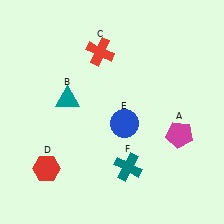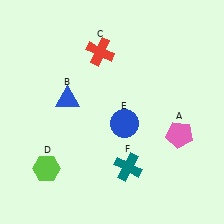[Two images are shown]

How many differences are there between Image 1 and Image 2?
There are 3 differences between the two images.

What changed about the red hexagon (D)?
In Image 1, D is red. In Image 2, it changed to lime.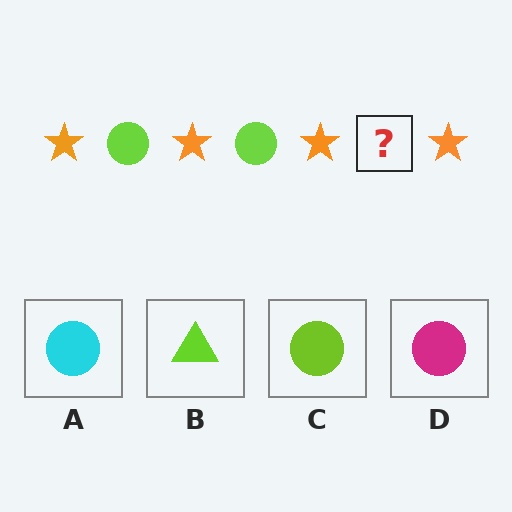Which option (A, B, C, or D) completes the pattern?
C.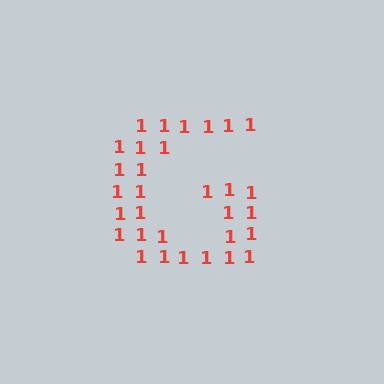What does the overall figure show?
The overall figure shows the letter G.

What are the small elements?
The small elements are digit 1's.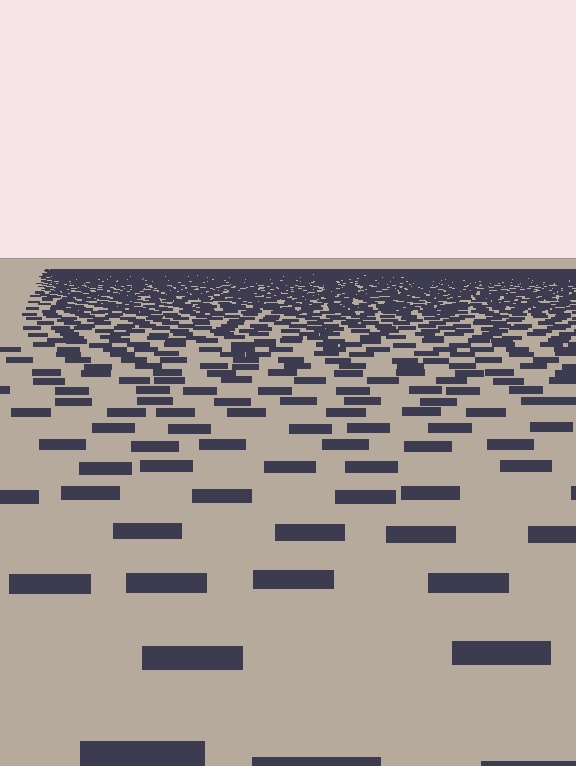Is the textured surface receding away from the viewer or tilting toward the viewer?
The surface is receding away from the viewer. Texture elements get smaller and denser toward the top.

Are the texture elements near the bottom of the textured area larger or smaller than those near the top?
Larger. Near the bottom, elements are closer to the viewer and appear at a bigger on-screen size.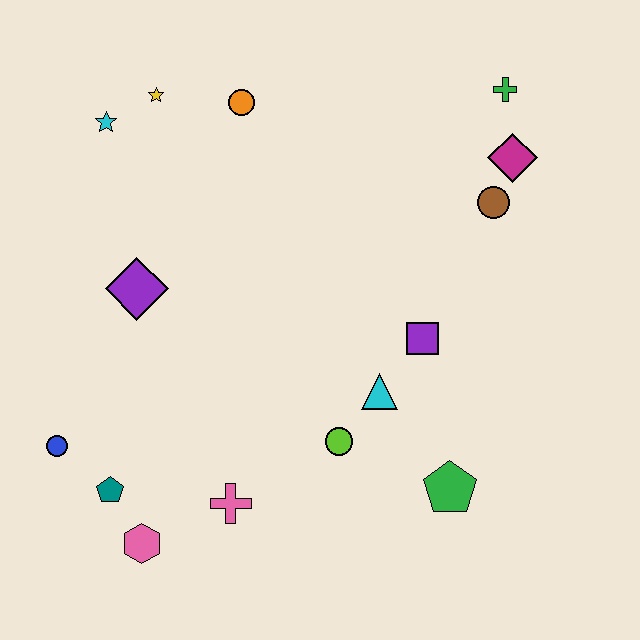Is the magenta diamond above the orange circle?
No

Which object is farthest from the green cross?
The pink hexagon is farthest from the green cross.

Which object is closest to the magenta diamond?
The brown circle is closest to the magenta diamond.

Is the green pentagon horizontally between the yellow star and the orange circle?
No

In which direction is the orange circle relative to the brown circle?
The orange circle is to the left of the brown circle.